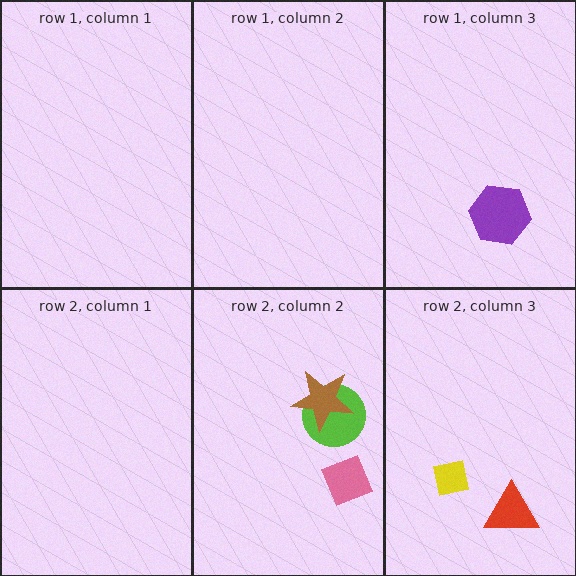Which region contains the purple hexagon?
The row 1, column 3 region.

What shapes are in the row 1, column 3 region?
The purple hexagon.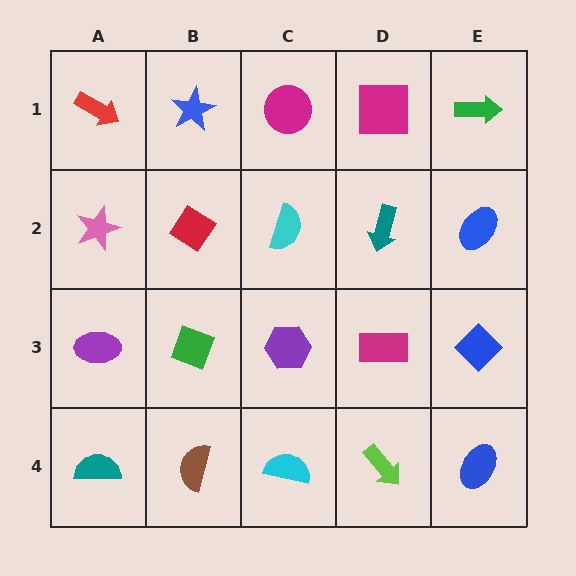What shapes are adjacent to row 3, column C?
A cyan semicircle (row 2, column C), a cyan semicircle (row 4, column C), a green diamond (row 3, column B), a magenta rectangle (row 3, column D).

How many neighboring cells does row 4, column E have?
2.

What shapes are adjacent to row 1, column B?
A red diamond (row 2, column B), a red arrow (row 1, column A), a magenta circle (row 1, column C).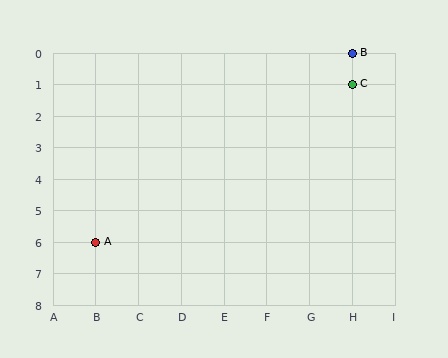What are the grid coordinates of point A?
Point A is at grid coordinates (B, 6).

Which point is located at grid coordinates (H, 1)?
Point C is at (H, 1).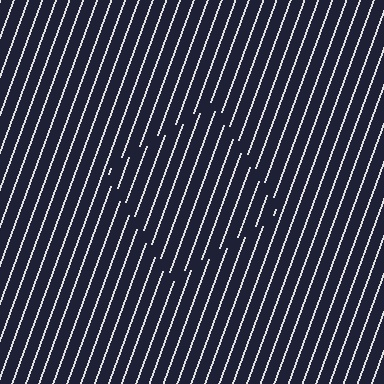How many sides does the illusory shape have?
4 sides — the line-ends trace a square.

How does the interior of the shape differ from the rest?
The interior of the shape contains the same grating, shifted by half a period — the contour is defined by the phase discontinuity where line-ends from the inner and outer gratings abut.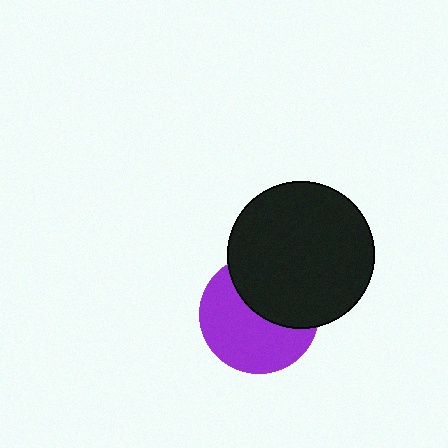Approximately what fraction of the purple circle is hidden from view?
Roughly 43% of the purple circle is hidden behind the black circle.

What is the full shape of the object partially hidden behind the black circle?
The partially hidden object is a purple circle.